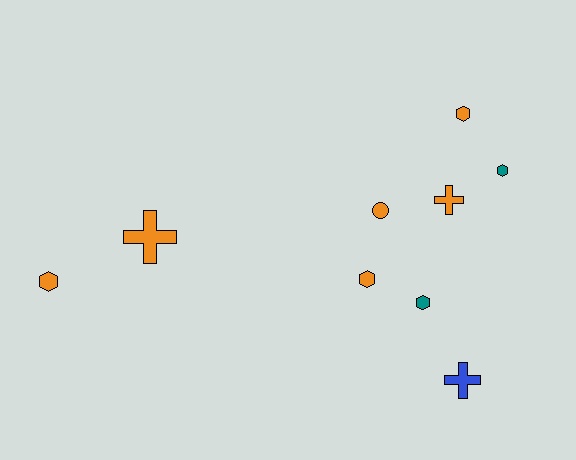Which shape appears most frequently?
Hexagon, with 5 objects.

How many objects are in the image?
There are 9 objects.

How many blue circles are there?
There are no blue circles.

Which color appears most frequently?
Orange, with 6 objects.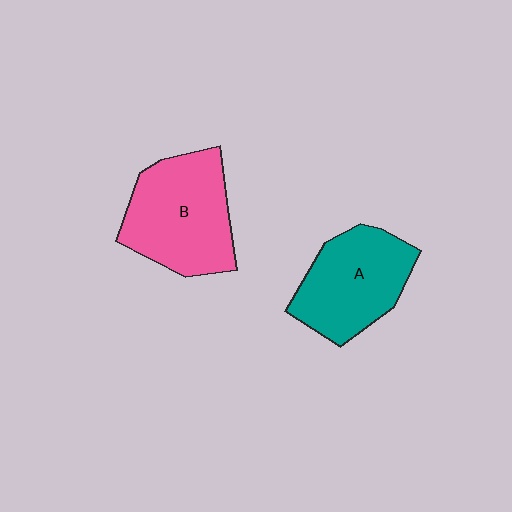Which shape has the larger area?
Shape B (pink).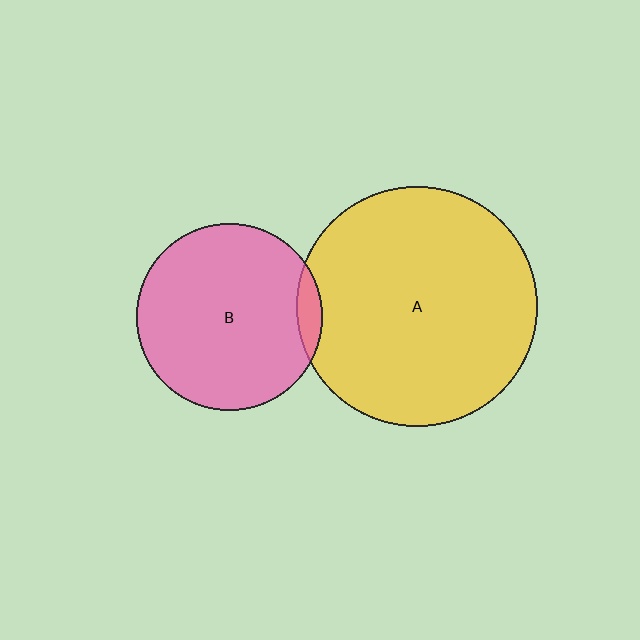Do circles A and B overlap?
Yes.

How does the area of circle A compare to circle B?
Approximately 1.7 times.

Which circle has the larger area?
Circle A (yellow).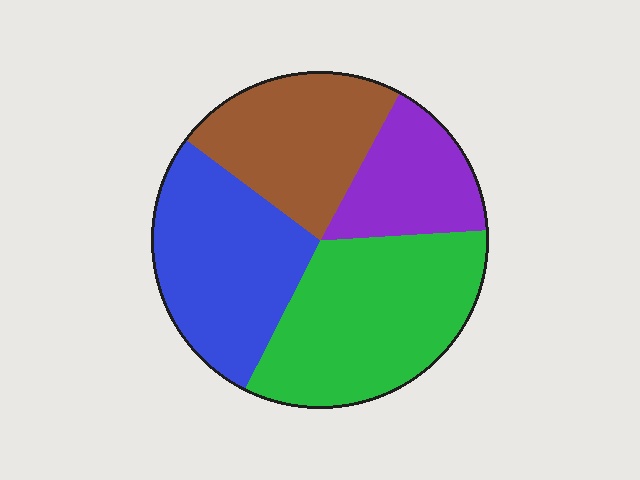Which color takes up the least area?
Purple, at roughly 15%.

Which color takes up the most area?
Green, at roughly 35%.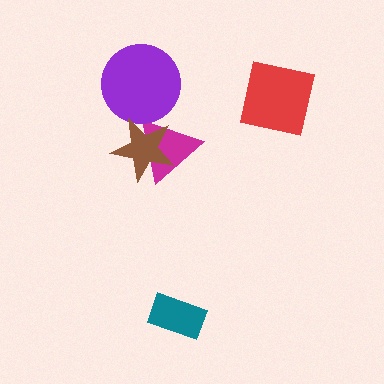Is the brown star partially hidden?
No, no other shape covers it.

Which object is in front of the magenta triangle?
The brown star is in front of the magenta triangle.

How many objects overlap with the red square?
0 objects overlap with the red square.